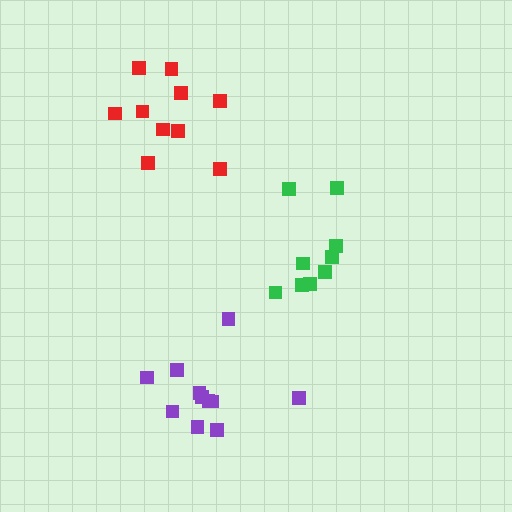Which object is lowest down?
The purple cluster is bottommost.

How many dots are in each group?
Group 1: 11 dots, Group 2: 9 dots, Group 3: 10 dots (30 total).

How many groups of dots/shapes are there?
There are 3 groups.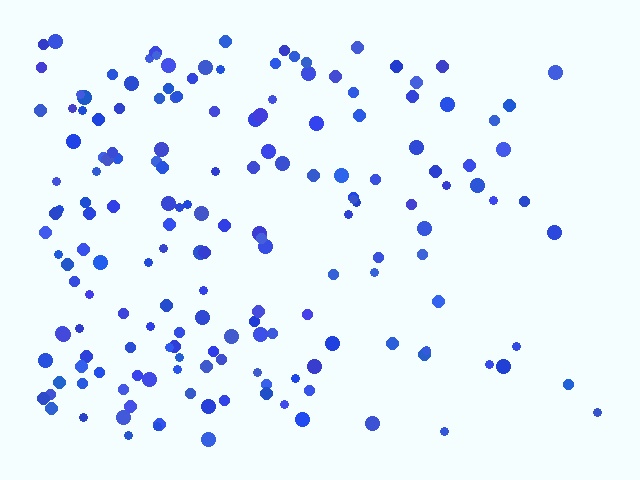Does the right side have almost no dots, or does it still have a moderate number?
Still a moderate number, just noticeably fewer than the left.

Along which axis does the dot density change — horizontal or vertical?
Horizontal.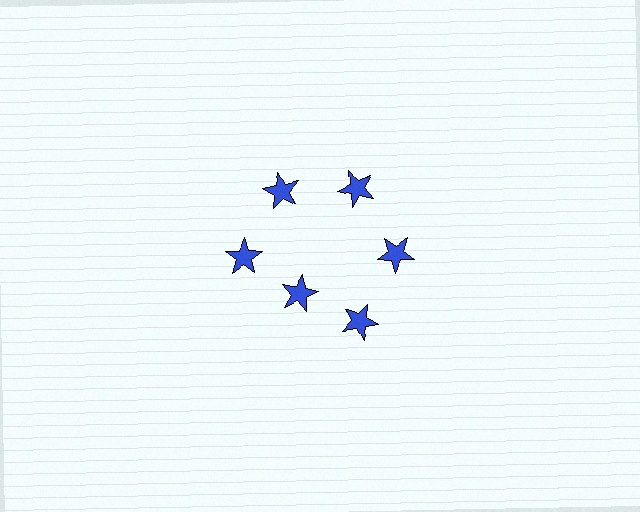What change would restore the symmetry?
The symmetry would be restored by moving it outward, back onto the ring so that all 6 stars sit at equal angles and equal distance from the center.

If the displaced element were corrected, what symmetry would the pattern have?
It would have 6-fold rotational symmetry — the pattern would map onto itself every 60 degrees.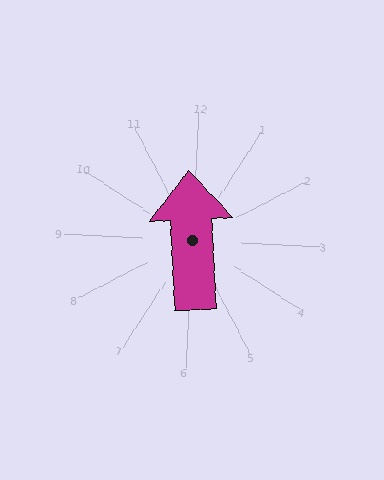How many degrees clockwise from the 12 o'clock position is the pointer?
Approximately 354 degrees.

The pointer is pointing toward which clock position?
Roughly 12 o'clock.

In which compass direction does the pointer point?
North.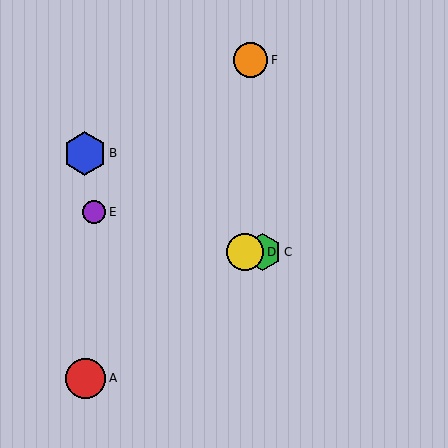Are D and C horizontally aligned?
Yes, both are at y≈252.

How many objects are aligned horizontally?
2 objects (C, D) are aligned horizontally.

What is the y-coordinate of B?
Object B is at y≈153.